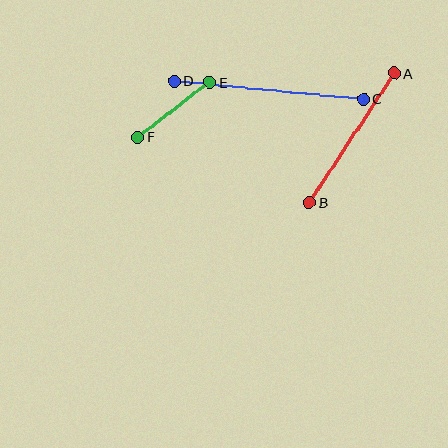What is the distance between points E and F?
The distance is approximately 90 pixels.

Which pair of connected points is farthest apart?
Points C and D are farthest apart.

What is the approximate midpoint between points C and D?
The midpoint is at approximately (269, 90) pixels.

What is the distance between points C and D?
The distance is approximately 191 pixels.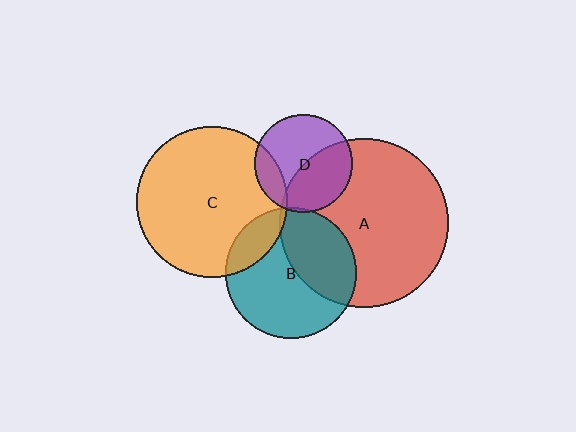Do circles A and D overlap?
Yes.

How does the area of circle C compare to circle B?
Approximately 1.3 times.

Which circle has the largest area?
Circle A (red).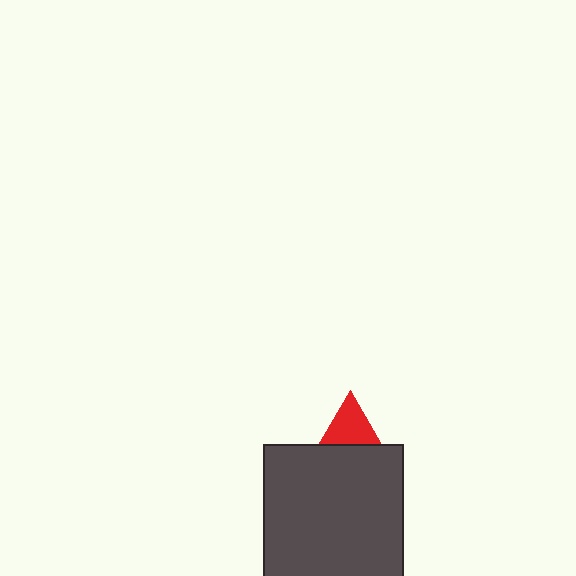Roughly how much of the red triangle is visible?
A small part of it is visible (roughly 43%).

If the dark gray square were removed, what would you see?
You would see the complete red triangle.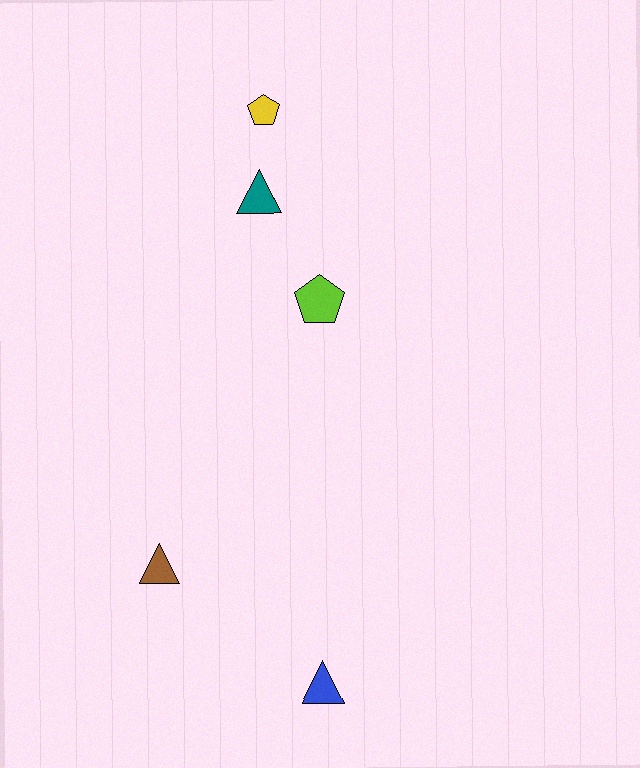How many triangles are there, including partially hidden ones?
There are 3 triangles.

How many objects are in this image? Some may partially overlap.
There are 5 objects.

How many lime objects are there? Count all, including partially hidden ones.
There is 1 lime object.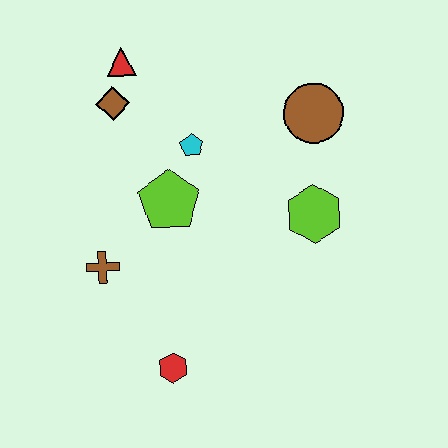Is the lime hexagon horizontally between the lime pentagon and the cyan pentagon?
No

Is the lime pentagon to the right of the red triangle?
Yes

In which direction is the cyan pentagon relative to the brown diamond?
The cyan pentagon is to the right of the brown diamond.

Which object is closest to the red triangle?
The brown diamond is closest to the red triangle.